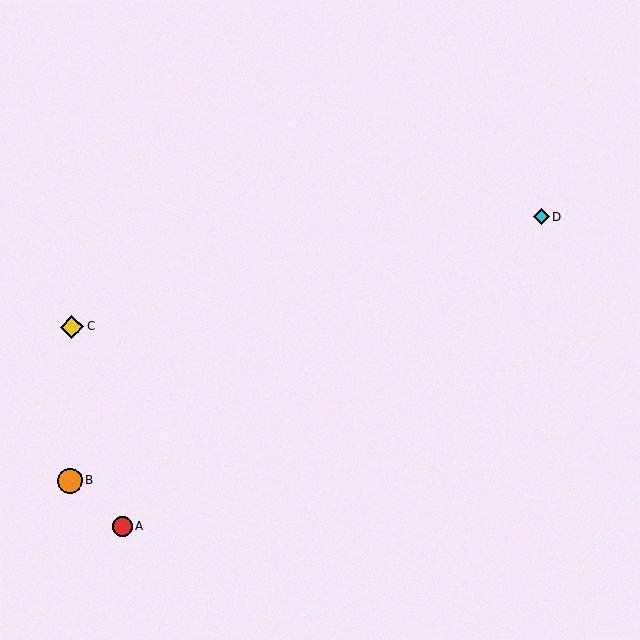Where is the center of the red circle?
The center of the red circle is at (123, 527).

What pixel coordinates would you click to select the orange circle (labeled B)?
Click at (70, 481) to select the orange circle B.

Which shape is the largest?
The orange circle (labeled B) is the largest.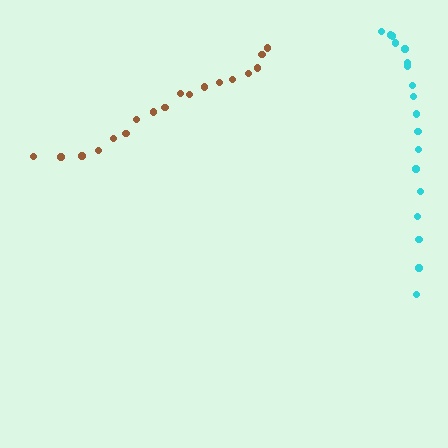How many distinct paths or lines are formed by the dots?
There are 2 distinct paths.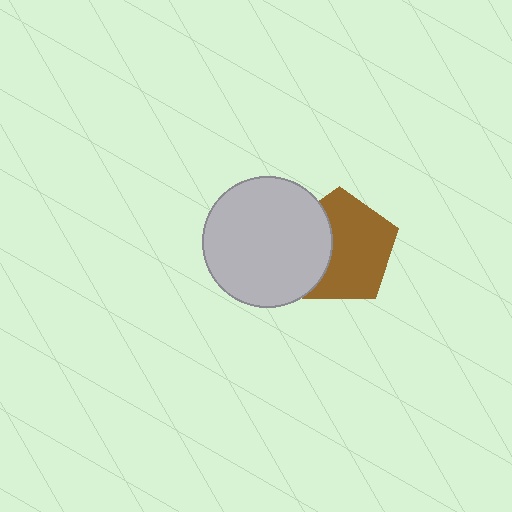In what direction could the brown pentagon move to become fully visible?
The brown pentagon could move right. That would shift it out from behind the light gray circle entirely.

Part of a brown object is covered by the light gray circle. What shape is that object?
It is a pentagon.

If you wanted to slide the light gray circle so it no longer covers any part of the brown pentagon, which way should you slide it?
Slide it left — that is the most direct way to separate the two shapes.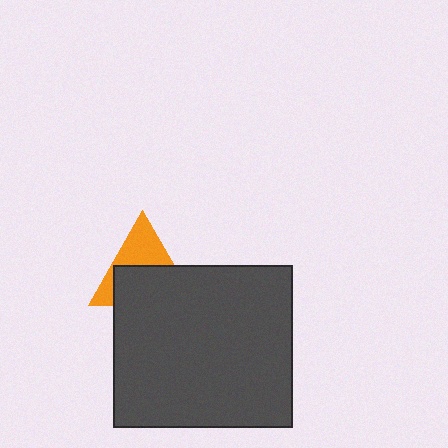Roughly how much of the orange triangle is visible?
A small part of it is visible (roughly 45%).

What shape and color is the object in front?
The object in front is a dark gray rectangle.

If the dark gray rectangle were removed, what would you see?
You would see the complete orange triangle.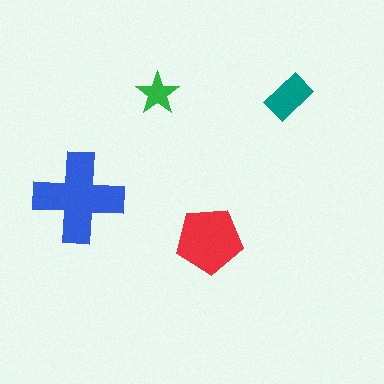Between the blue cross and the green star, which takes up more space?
The blue cross.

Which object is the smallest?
The green star.